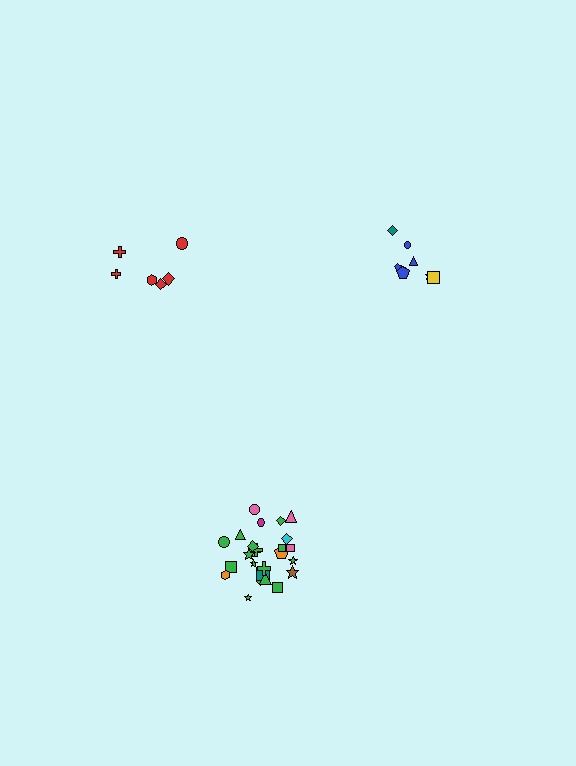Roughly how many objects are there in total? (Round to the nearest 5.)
Roughly 40 objects in total.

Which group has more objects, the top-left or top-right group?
The top-right group.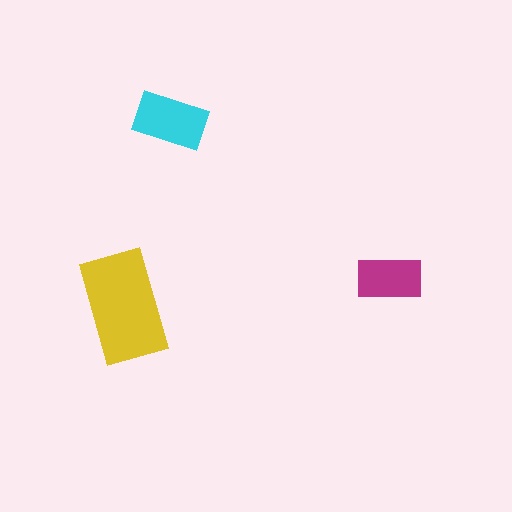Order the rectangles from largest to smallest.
the yellow one, the cyan one, the magenta one.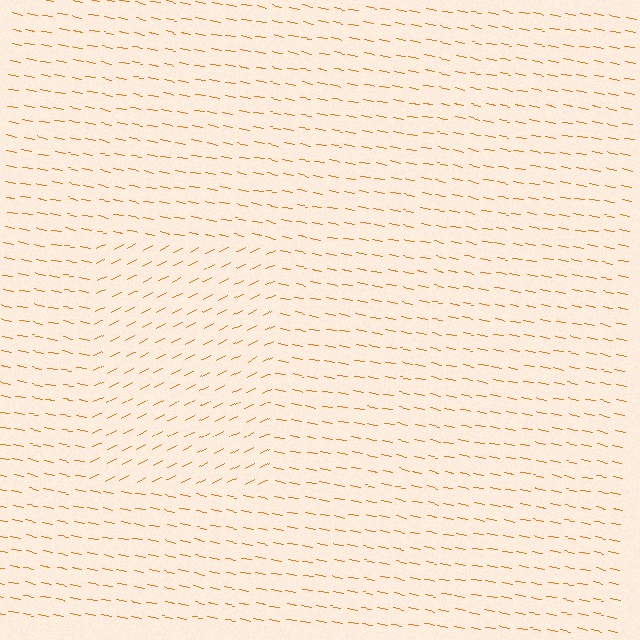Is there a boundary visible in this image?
Yes, there is a texture boundary formed by a change in line orientation.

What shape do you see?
I see a rectangle.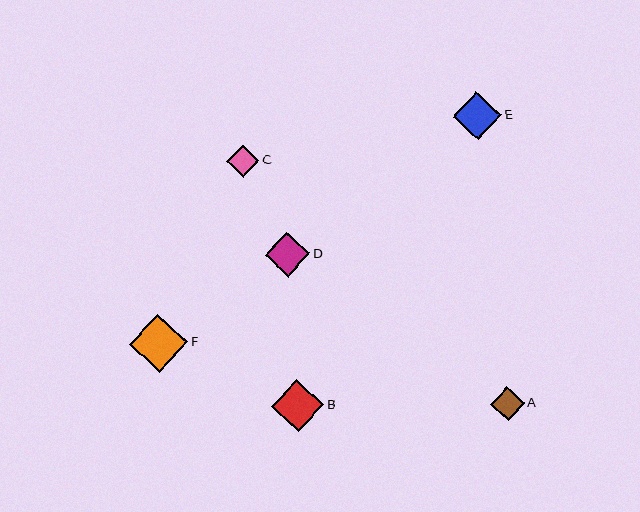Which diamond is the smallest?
Diamond C is the smallest with a size of approximately 32 pixels.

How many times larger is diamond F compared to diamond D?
Diamond F is approximately 1.3 times the size of diamond D.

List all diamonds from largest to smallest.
From largest to smallest: F, B, E, D, A, C.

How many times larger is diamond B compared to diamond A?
Diamond B is approximately 1.6 times the size of diamond A.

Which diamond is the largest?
Diamond F is the largest with a size of approximately 59 pixels.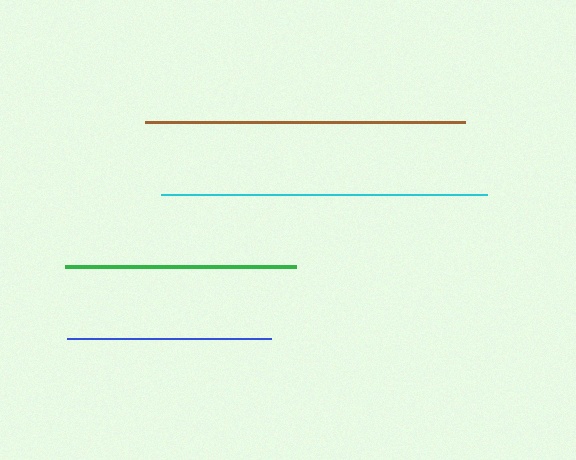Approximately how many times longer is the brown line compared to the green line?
The brown line is approximately 1.4 times the length of the green line.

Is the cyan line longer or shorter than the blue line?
The cyan line is longer than the blue line.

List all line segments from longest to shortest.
From longest to shortest: cyan, brown, green, blue.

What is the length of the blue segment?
The blue segment is approximately 204 pixels long.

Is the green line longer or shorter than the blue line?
The green line is longer than the blue line.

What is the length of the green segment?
The green segment is approximately 230 pixels long.